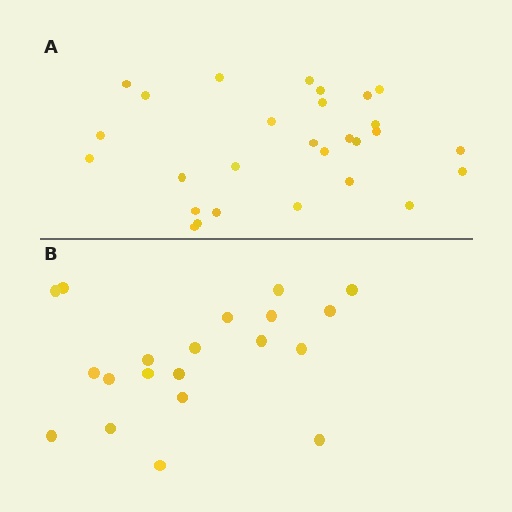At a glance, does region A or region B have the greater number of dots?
Region A (the top region) has more dots.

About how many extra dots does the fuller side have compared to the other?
Region A has roughly 8 or so more dots than region B.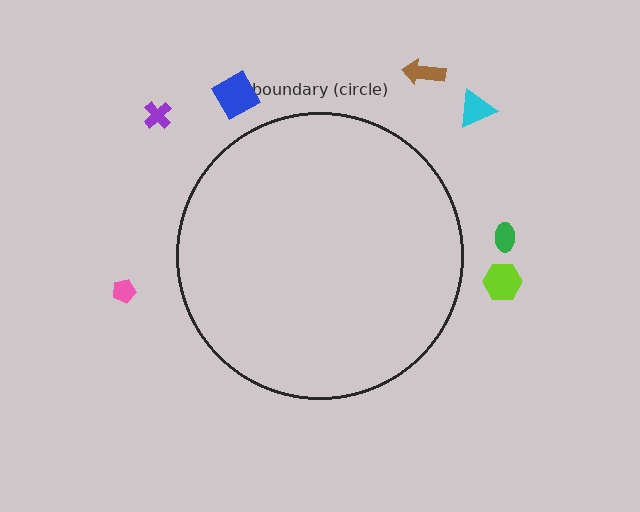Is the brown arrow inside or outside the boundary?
Outside.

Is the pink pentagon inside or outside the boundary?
Outside.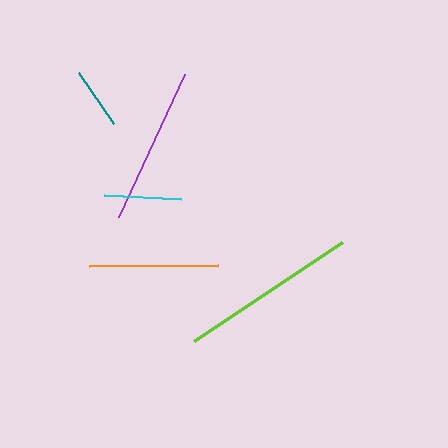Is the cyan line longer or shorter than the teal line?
The cyan line is longer than the teal line.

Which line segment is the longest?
The lime line is the longest at approximately 179 pixels.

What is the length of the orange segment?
The orange segment is approximately 129 pixels long.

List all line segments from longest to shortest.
From longest to shortest: lime, purple, orange, cyan, teal.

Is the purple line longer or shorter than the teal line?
The purple line is longer than the teal line.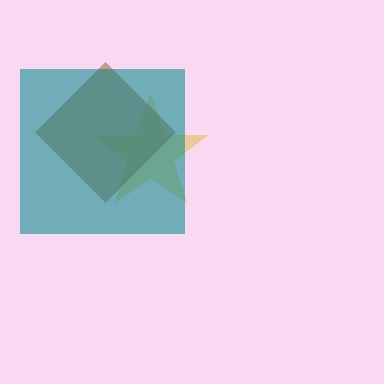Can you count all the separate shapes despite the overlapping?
Yes, there are 3 separate shapes.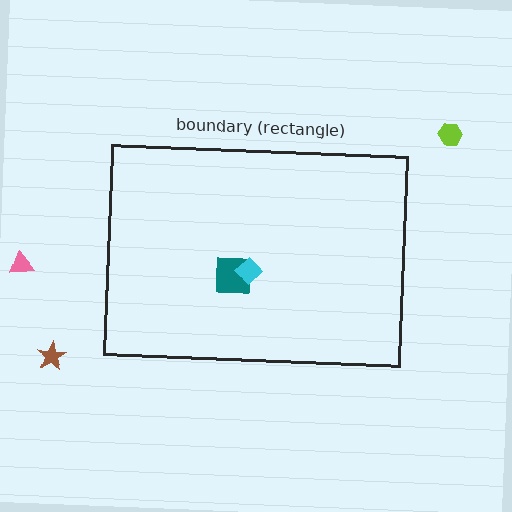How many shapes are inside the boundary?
2 inside, 3 outside.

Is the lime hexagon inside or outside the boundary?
Outside.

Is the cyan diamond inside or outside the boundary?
Inside.